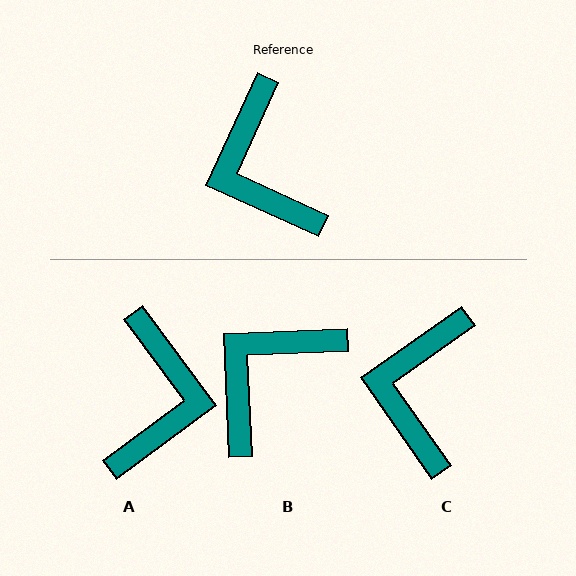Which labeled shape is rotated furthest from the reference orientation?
A, about 151 degrees away.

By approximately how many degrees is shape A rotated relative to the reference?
Approximately 151 degrees counter-clockwise.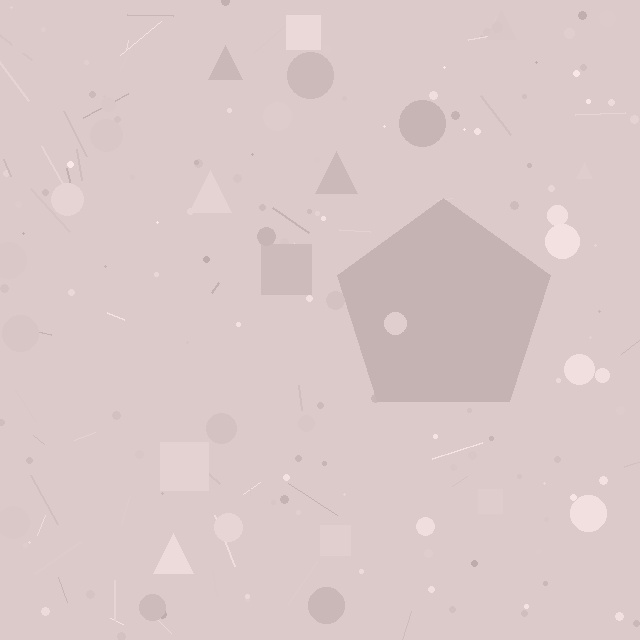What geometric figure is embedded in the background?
A pentagon is embedded in the background.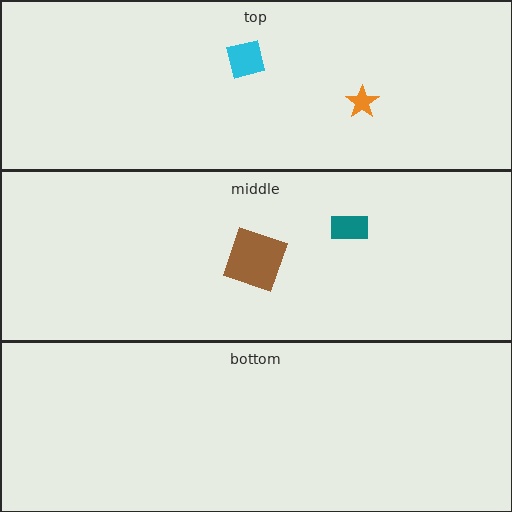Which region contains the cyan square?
The top region.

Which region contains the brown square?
The middle region.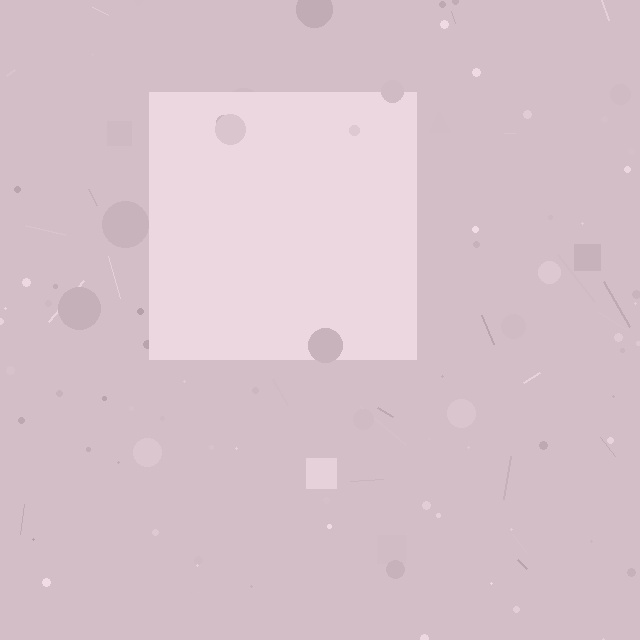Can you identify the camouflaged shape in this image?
The camouflaged shape is a square.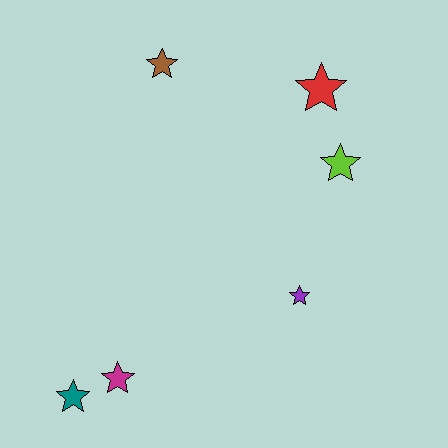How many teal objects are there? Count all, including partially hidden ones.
There is 1 teal object.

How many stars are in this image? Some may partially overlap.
There are 6 stars.